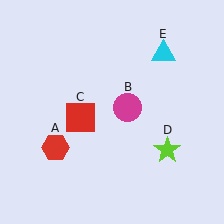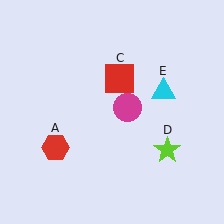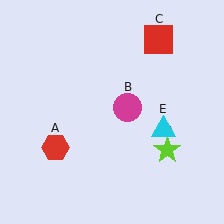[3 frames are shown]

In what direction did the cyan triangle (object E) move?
The cyan triangle (object E) moved down.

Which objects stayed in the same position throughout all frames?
Red hexagon (object A) and magenta circle (object B) and lime star (object D) remained stationary.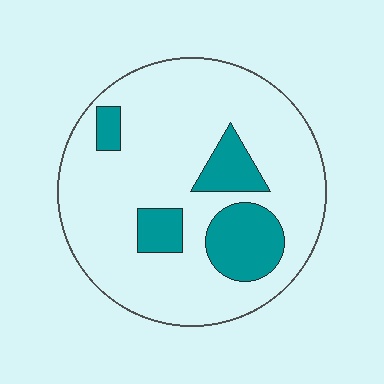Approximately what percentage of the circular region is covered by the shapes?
Approximately 20%.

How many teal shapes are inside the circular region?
4.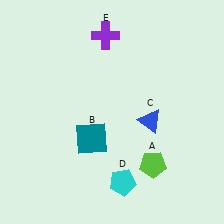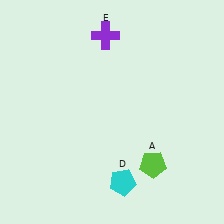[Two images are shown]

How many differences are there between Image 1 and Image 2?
There are 2 differences between the two images.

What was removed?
The teal square (B), the blue triangle (C) were removed in Image 2.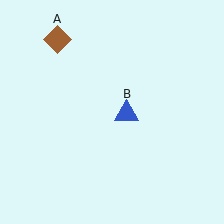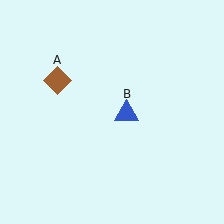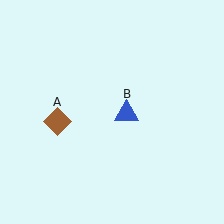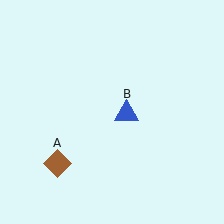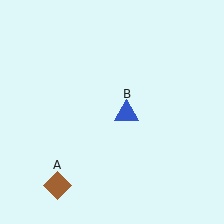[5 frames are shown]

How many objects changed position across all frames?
1 object changed position: brown diamond (object A).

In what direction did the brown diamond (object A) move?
The brown diamond (object A) moved down.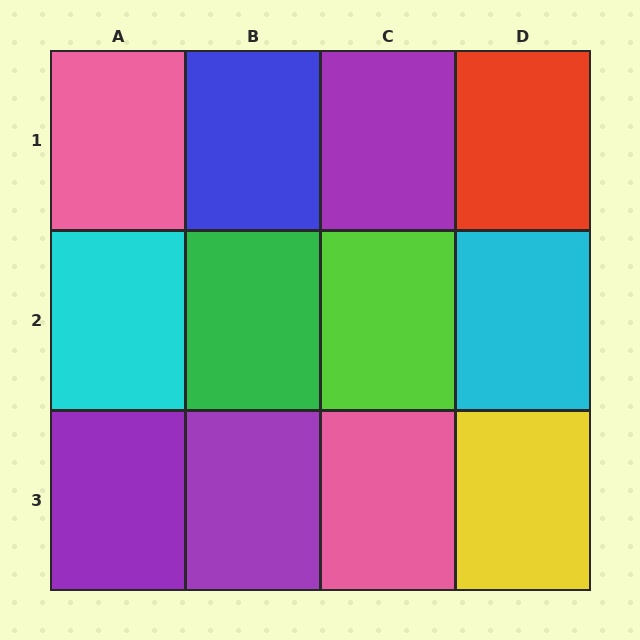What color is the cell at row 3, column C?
Pink.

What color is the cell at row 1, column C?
Purple.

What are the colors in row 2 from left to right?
Cyan, green, lime, cyan.